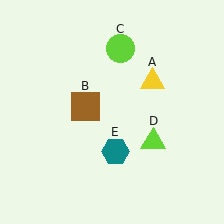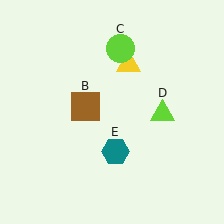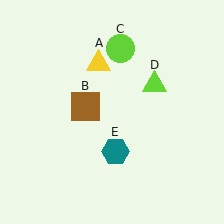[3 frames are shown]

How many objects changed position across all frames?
2 objects changed position: yellow triangle (object A), lime triangle (object D).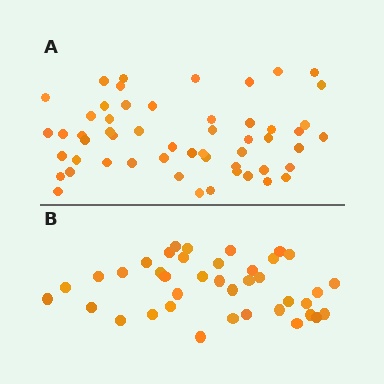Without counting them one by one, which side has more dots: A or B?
Region A (the top region) has more dots.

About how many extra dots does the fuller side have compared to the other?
Region A has approximately 15 more dots than region B.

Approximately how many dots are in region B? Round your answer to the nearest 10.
About 40 dots. (The exact count is 39, which rounds to 40.)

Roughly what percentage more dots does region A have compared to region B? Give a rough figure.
About 40% more.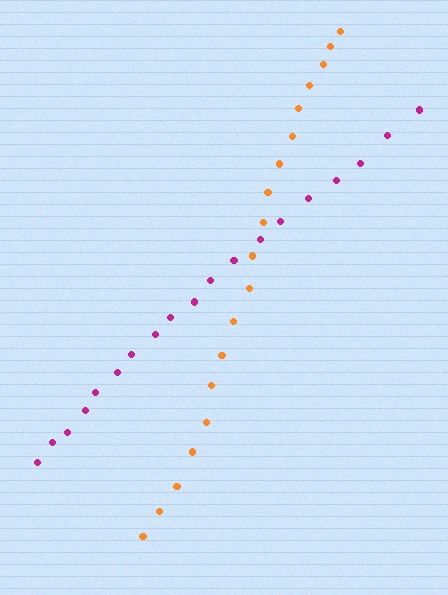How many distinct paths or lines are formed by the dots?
There are 2 distinct paths.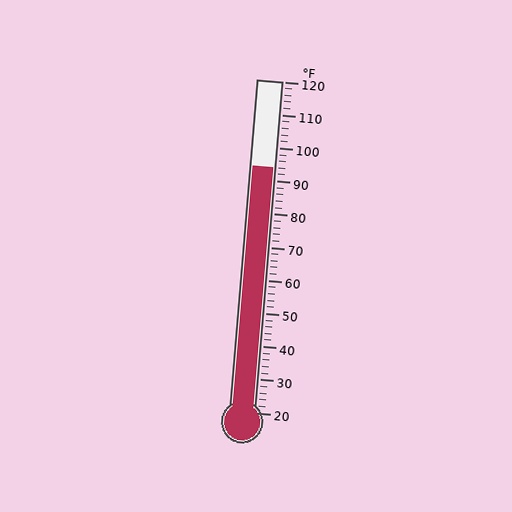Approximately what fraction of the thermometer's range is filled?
The thermometer is filled to approximately 75% of its range.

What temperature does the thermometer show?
The thermometer shows approximately 94°F.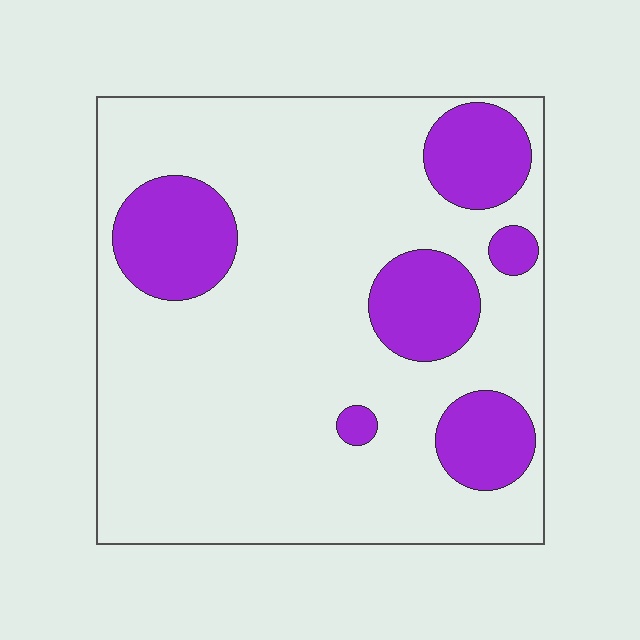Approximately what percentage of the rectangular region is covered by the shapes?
Approximately 20%.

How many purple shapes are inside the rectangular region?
6.